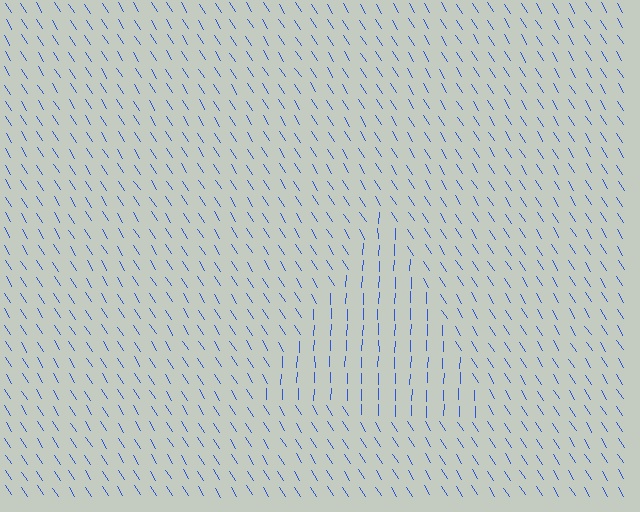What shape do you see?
I see a triangle.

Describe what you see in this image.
The image is filled with small blue line segments. A triangle region in the image has lines oriented differently from the surrounding lines, creating a visible texture boundary.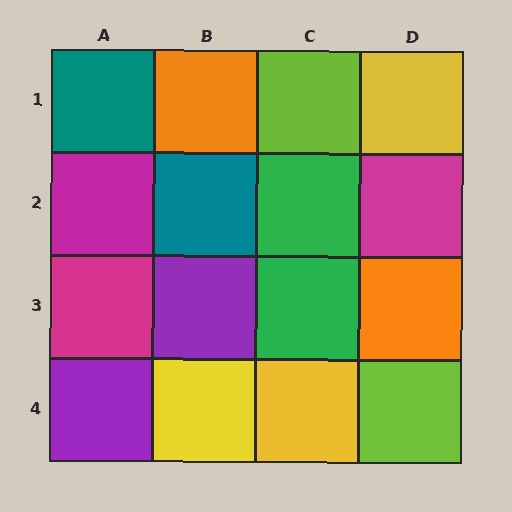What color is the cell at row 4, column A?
Purple.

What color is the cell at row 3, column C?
Green.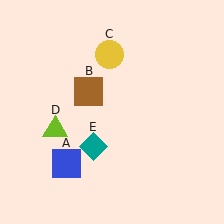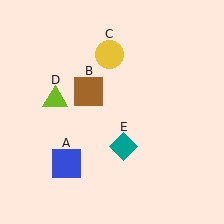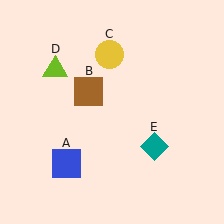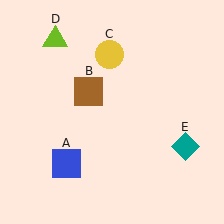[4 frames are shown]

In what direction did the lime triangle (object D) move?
The lime triangle (object D) moved up.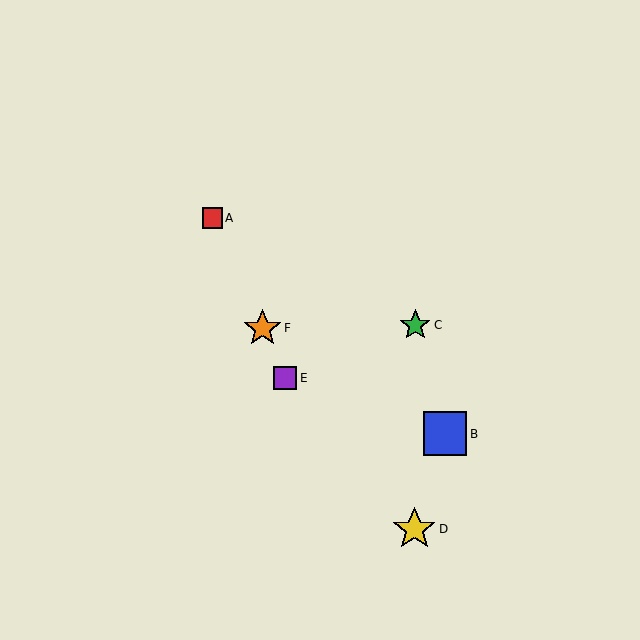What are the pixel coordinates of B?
Object B is at (445, 434).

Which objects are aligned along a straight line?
Objects A, E, F are aligned along a straight line.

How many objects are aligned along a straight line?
3 objects (A, E, F) are aligned along a straight line.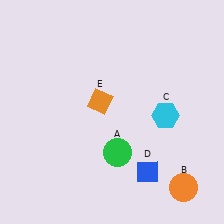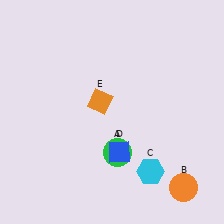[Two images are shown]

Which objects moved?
The objects that moved are: the cyan hexagon (C), the blue diamond (D).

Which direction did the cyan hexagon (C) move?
The cyan hexagon (C) moved down.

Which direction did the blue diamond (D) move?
The blue diamond (D) moved left.